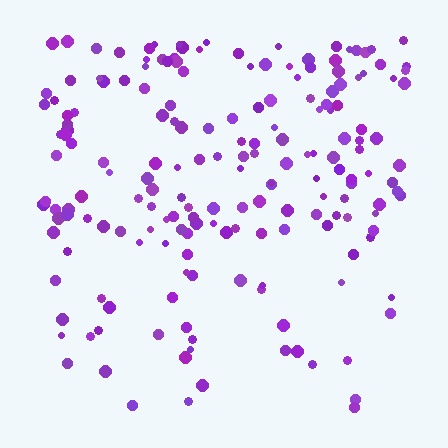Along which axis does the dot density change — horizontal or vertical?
Vertical.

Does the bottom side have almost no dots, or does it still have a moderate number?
Still a moderate number, just noticeably fewer than the top.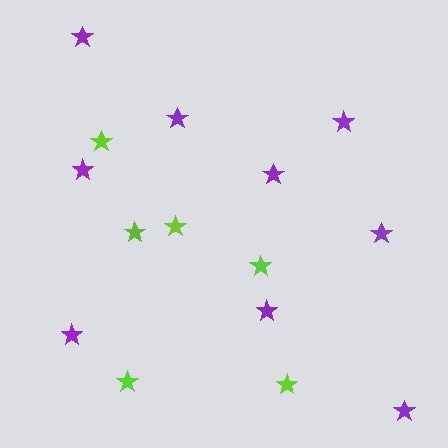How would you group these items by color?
There are 2 groups: one group of purple stars (9) and one group of lime stars (6).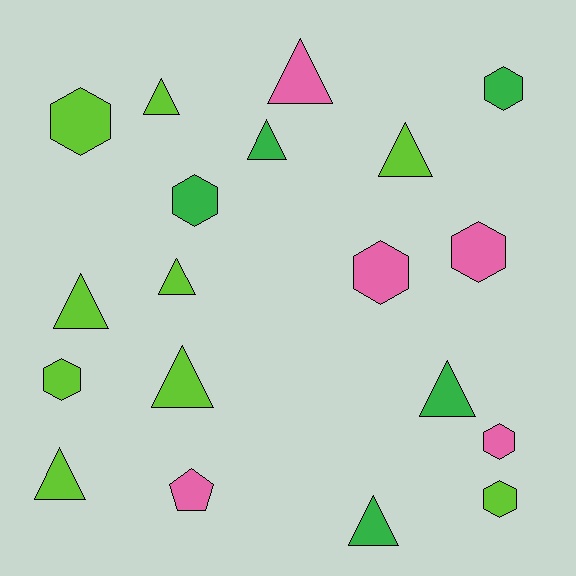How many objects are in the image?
There are 19 objects.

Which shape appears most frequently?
Triangle, with 10 objects.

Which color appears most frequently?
Lime, with 9 objects.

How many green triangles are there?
There are 3 green triangles.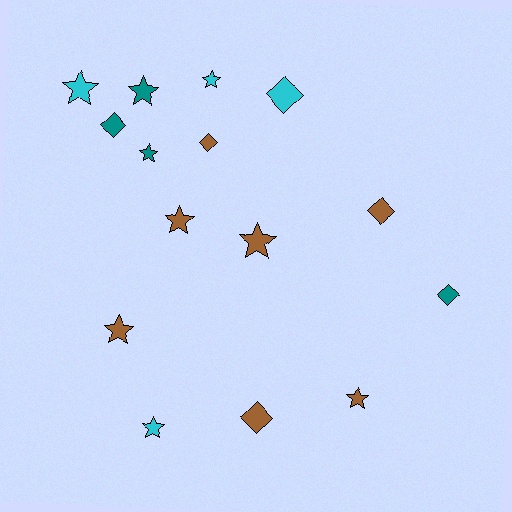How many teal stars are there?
There are 2 teal stars.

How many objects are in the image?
There are 15 objects.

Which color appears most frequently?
Brown, with 7 objects.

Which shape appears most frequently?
Star, with 9 objects.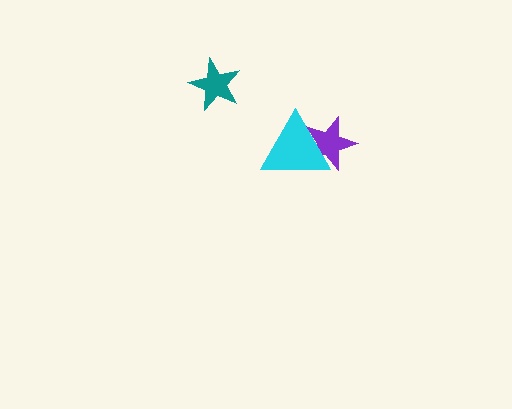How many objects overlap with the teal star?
0 objects overlap with the teal star.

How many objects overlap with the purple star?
1 object overlaps with the purple star.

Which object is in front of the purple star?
The cyan triangle is in front of the purple star.